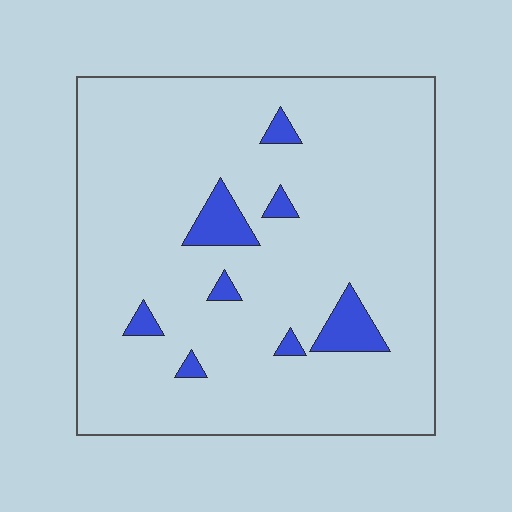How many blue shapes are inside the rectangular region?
8.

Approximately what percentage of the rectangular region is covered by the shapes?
Approximately 5%.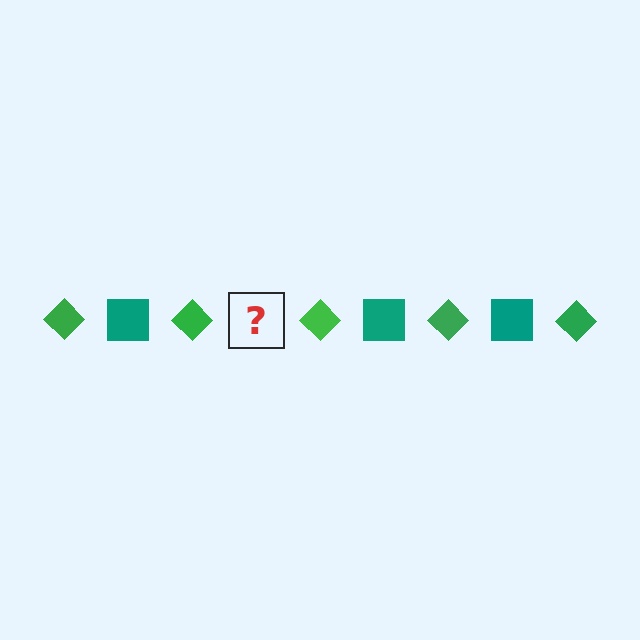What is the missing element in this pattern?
The missing element is a teal square.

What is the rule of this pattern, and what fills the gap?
The rule is that the pattern alternates between green diamond and teal square. The gap should be filled with a teal square.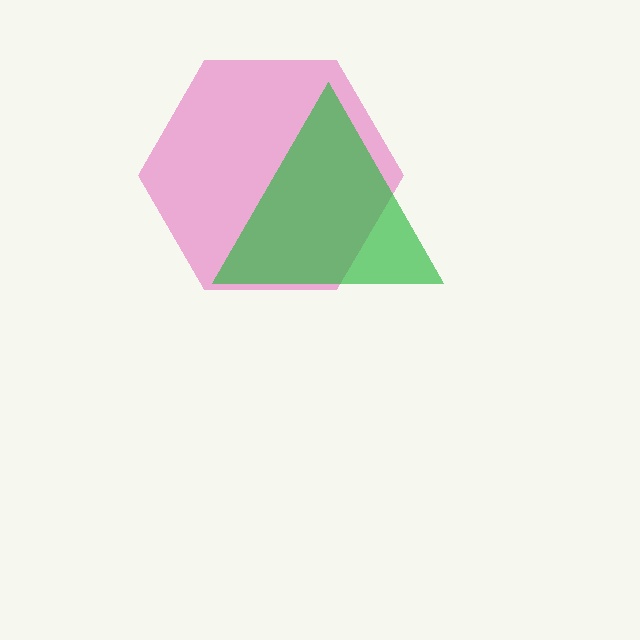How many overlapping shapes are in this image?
There are 2 overlapping shapes in the image.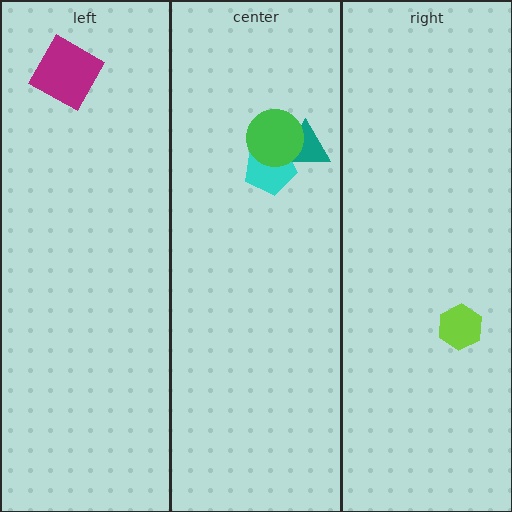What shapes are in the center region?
The cyan pentagon, the teal triangle, the green circle.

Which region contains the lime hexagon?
The right region.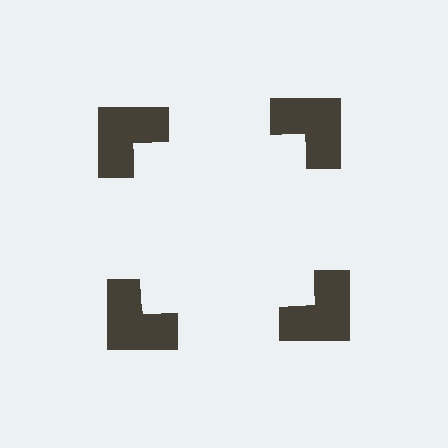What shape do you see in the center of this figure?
An illusory square — its edges are inferred from the aligned wedge cuts in the notched squares, not physically drawn.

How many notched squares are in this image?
There are 4 — one at each vertex of the illusory square.